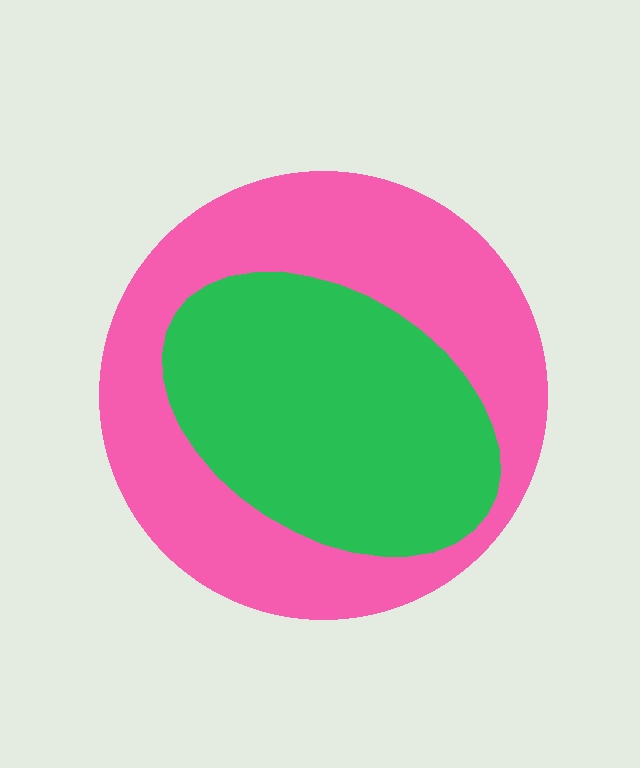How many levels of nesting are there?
2.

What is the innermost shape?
The green ellipse.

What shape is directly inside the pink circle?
The green ellipse.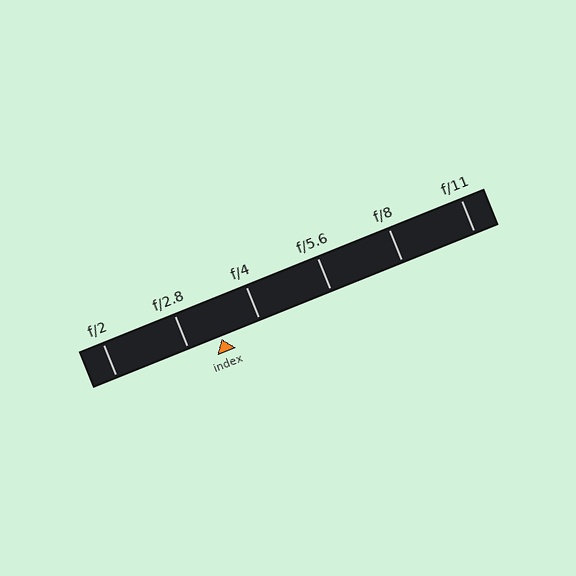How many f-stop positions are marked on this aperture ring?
There are 6 f-stop positions marked.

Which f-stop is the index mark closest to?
The index mark is closest to f/2.8.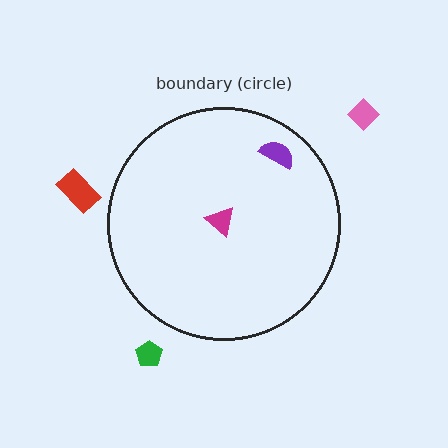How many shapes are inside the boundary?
2 inside, 3 outside.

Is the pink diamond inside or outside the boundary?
Outside.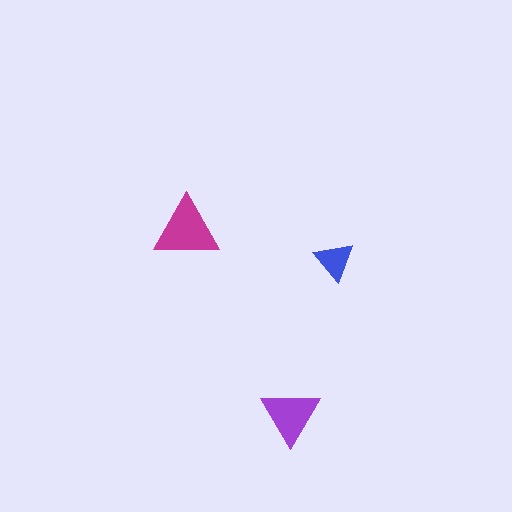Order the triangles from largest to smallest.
the magenta one, the purple one, the blue one.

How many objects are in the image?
There are 3 objects in the image.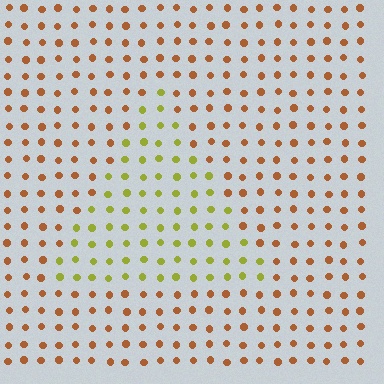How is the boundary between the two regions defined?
The boundary is defined purely by a slight shift in hue (about 48 degrees). Spacing, size, and orientation are identical on both sides.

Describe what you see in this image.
The image is filled with small brown elements in a uniform arrangement. A triangle-shaped region is visible where the elements are tinted to a slightly different hue, forming a subtle color boundary.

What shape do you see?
I see a triangle.